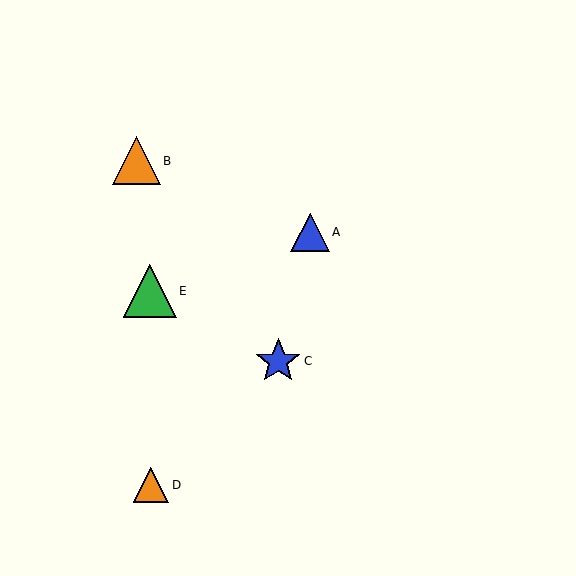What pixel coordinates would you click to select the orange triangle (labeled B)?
Click at (136, 161) to select the orange triangle B.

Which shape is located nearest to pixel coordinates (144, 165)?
The orange triangle (labeled B) at (136, 161) is nearest to that location.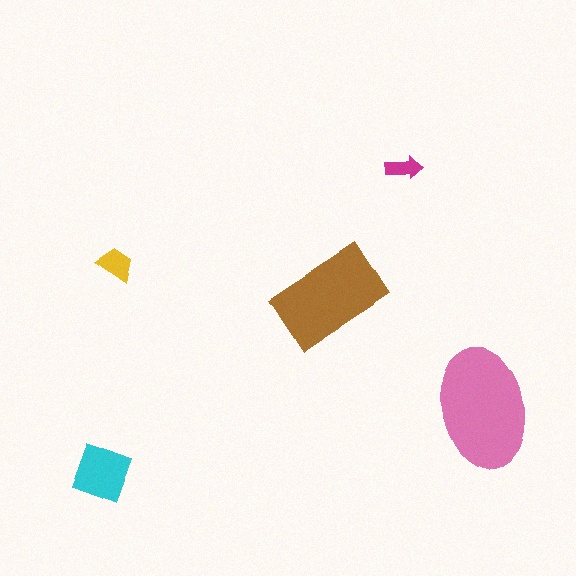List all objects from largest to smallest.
The pink ellipse, the brown rectangle, the cyan diamond, the yellow trapezoid, the magenta arrow.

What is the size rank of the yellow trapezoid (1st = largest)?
4th.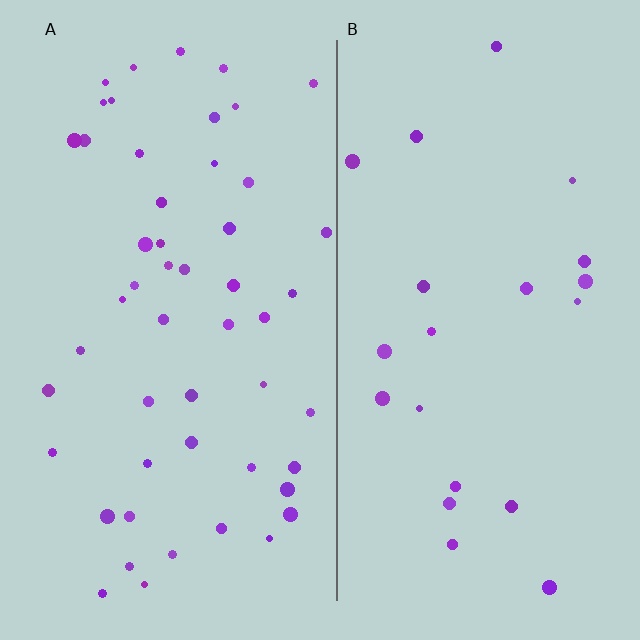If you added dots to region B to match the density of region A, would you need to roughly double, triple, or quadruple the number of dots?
Approximately double.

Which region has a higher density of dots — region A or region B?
A (the left).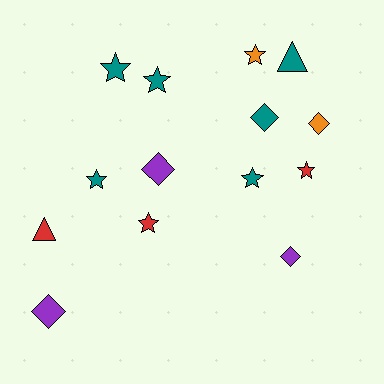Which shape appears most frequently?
Star, with 7 objects.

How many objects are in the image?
There are 14 objects.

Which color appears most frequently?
Teal, with 6 objects.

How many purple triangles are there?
There are no purple triangles.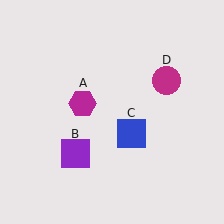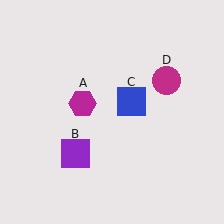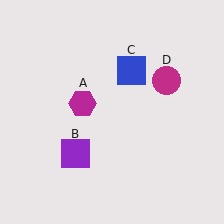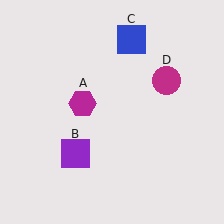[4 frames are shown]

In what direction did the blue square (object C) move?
The blue square (object C) moved up.